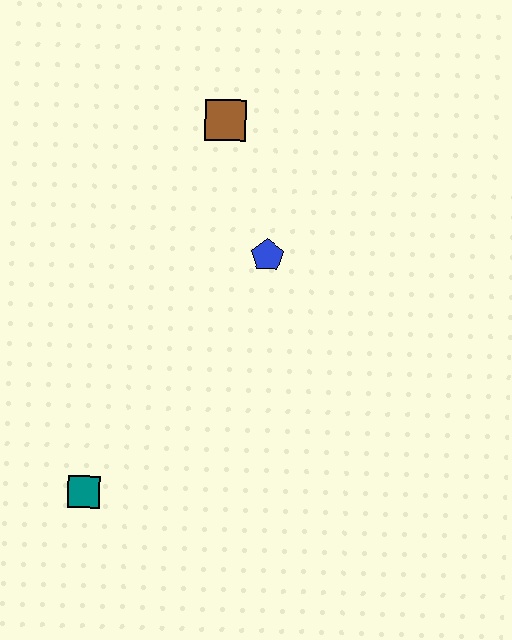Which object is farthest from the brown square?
The teal square is farthest from the brown square.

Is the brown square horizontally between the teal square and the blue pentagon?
Yes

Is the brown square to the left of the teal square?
No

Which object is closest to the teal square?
The blue pentagon is closest to the teal square.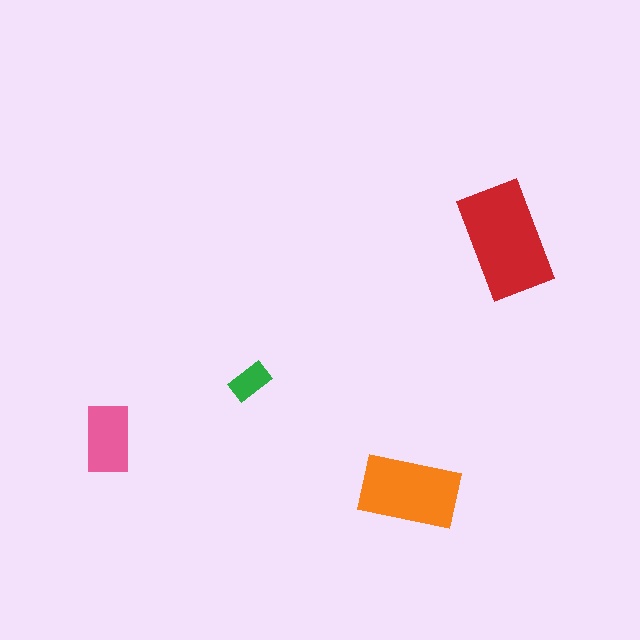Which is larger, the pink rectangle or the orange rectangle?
The orange one.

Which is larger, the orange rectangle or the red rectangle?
The red one.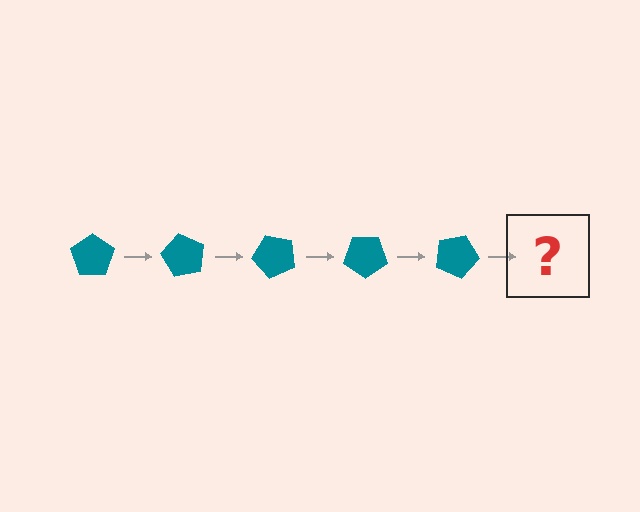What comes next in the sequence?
The next element should be a teal pentagon rotated 300 degrees.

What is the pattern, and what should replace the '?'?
The pattern is that the pentagon rotates 60 degrees each step. The '?' should be a teal pentagon rotated 300 degrees.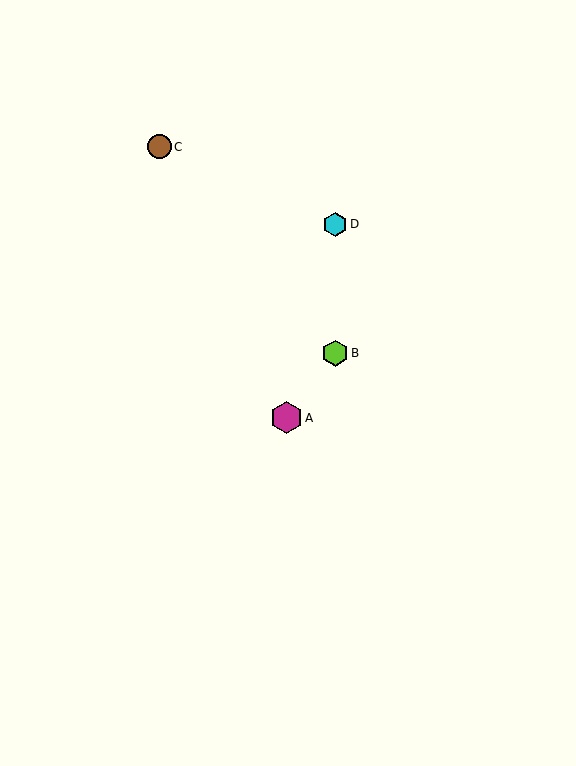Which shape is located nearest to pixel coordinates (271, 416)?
The magenta hexagon (labeled A) at (286, 418) is nearest to that location.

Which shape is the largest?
The magenta hexagon (labeled A) is the largest.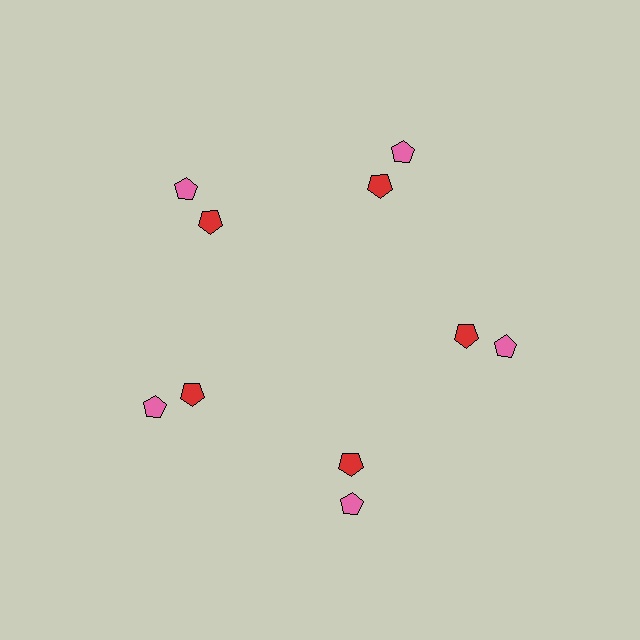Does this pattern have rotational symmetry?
Yes, this pattern has 5-fold rotational symmetry. It looks the same after rotating 72 degrees around the center.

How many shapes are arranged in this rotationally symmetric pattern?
There are 10 shapes, arranged in 5 groups of 2.